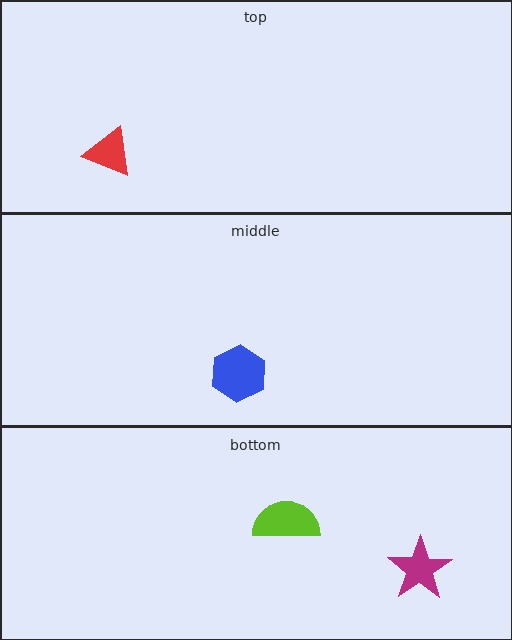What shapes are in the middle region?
The blue hexagon.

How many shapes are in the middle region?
1.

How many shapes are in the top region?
1.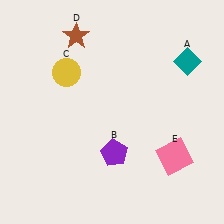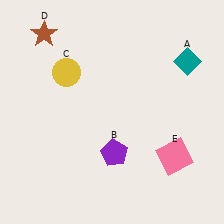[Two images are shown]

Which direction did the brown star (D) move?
The brown star (D) moved left.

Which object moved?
The brown star (D) moved left.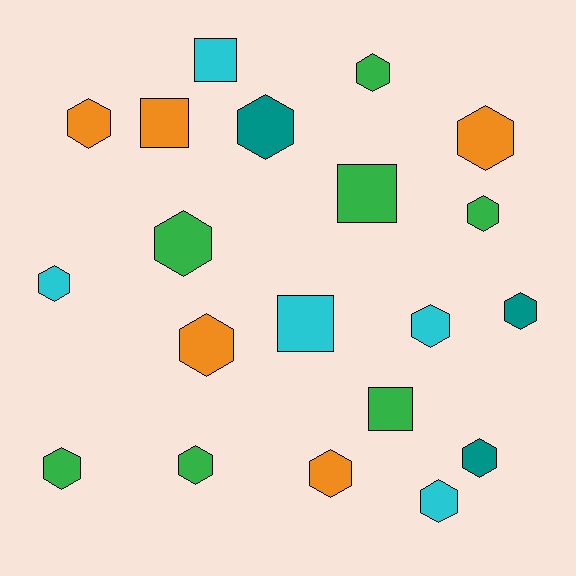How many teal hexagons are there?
There are 3 teal hexagons.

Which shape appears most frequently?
Hexagon, with 15 objects.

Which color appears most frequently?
Green, with 7 objects.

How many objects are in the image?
There are 20 objects.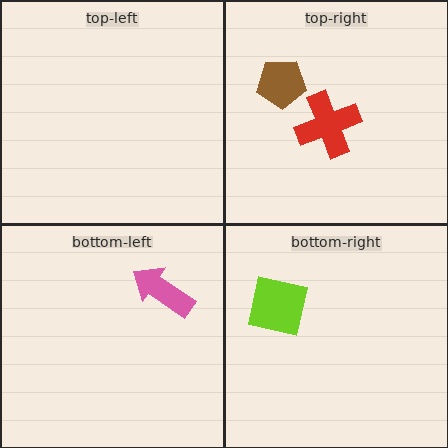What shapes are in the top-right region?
The red cross, the brown pentagon.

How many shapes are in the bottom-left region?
1.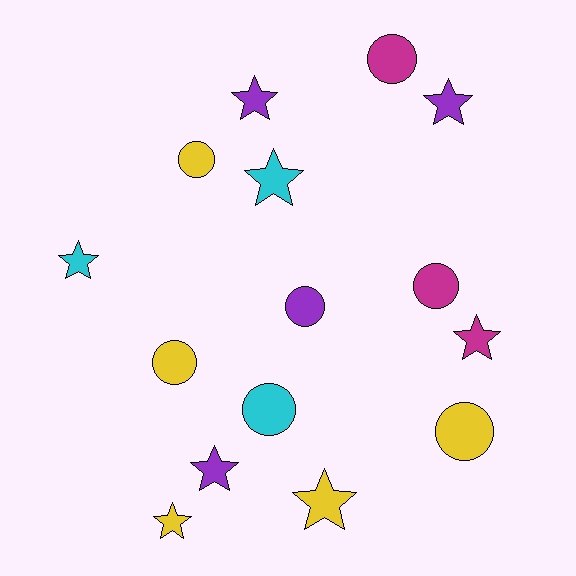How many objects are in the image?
There are 15 objects.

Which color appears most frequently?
Yellow, with 5 objects.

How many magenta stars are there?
There is 1 magenta star.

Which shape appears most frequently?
Star, with 8 objects.